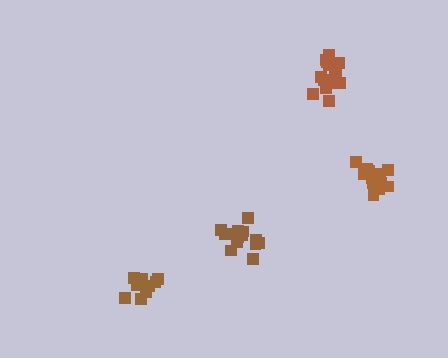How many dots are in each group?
Group 1: 11 dots, Group 2: 16 dots, Group 3: 14 dots, Group 4: 13 dots (54 total).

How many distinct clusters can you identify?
There are 4 distinct clusters.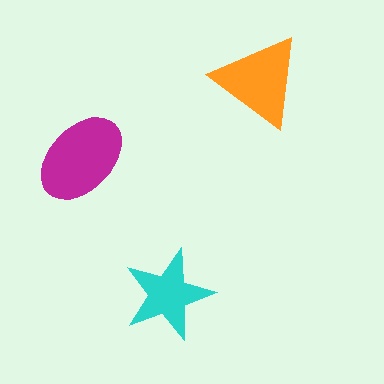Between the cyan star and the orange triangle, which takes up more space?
The orange triangle.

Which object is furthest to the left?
The magenta ellipse is leftmost.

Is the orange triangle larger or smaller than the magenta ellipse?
Smaller.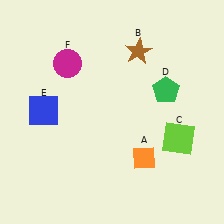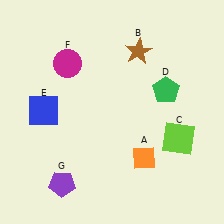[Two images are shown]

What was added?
A purple pentagon (G) was added in Image 2.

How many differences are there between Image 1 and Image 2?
There is 1 difference between the two images.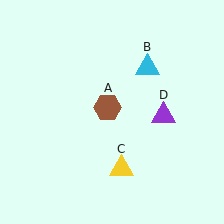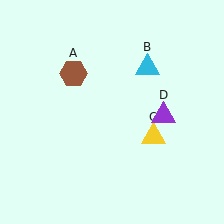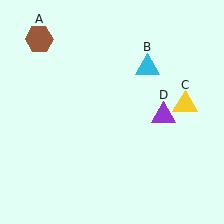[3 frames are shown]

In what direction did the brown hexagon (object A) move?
The brown hexagon (object A) moved up and to the left.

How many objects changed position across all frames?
2 objects changed position: brown hexagon (object A), yellow triangle (object C).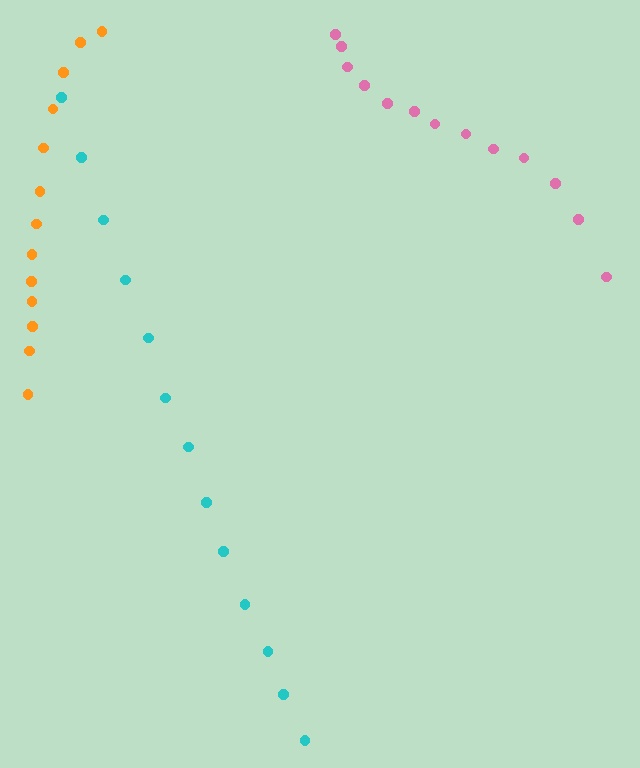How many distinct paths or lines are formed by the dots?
There are 3 distinct paths.